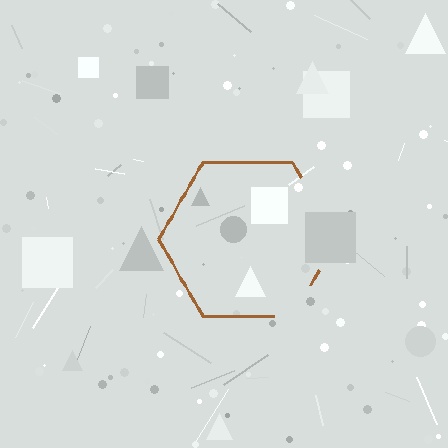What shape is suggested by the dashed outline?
The dashed outline suggests a hexagon.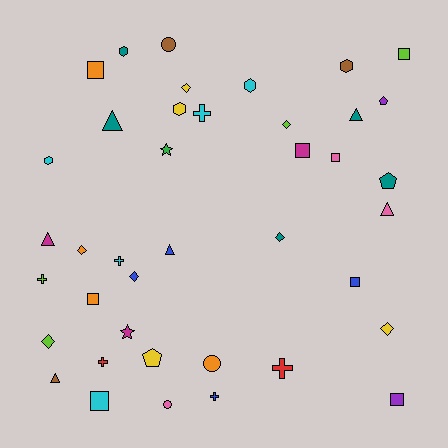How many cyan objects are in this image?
There are 5 cyan objects.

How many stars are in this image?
There are 2 stars.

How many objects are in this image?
There are 40 objects.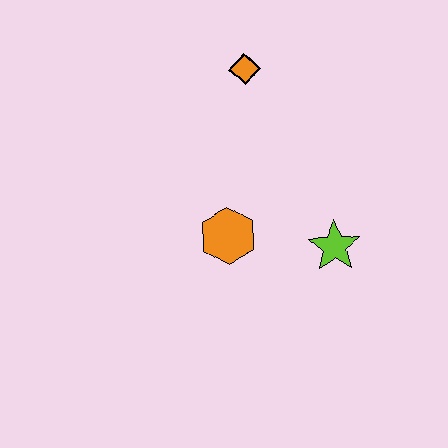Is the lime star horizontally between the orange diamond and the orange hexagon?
No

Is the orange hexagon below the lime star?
No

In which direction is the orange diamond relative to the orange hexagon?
The orange diamond is above the orange hexagon.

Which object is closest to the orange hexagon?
The lime star is closest to the orange hexagon.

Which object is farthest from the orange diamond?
The lime star is farthest from the orange diamond.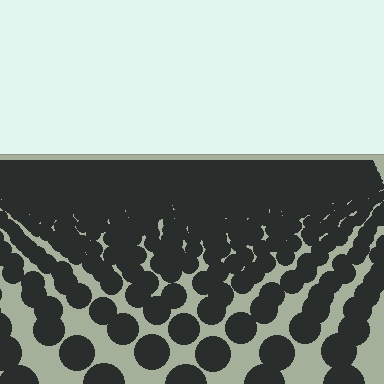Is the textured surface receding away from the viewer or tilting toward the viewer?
The surface is receding away from the viewer. Texture elements get smaller and denser toward the top.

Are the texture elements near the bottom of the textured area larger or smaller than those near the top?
Larger. Near the bottom, elements are closer to the viewer and appear at a bigger on-screen size.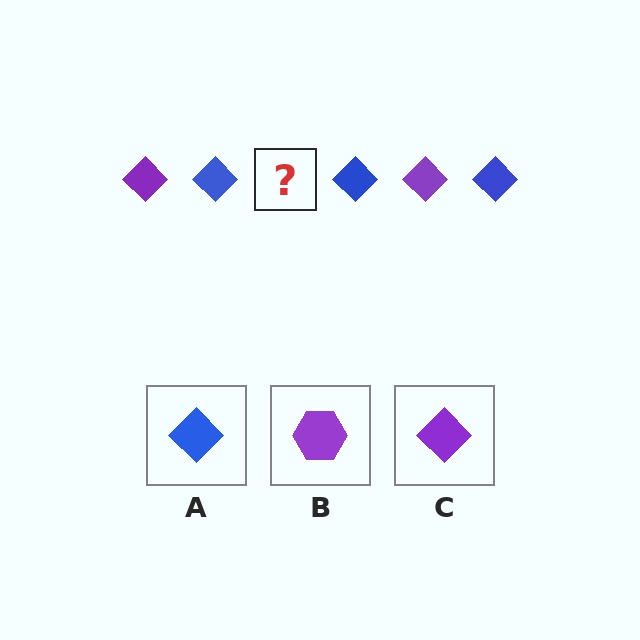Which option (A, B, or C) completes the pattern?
C.